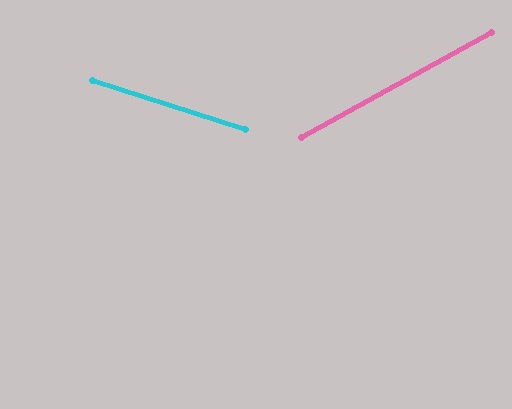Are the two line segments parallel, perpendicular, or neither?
Neither parallel nor perpendicular — they differ by about 47°.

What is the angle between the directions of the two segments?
Approximately 47 degrees.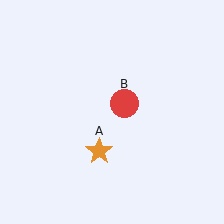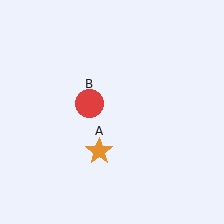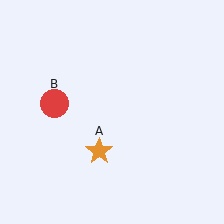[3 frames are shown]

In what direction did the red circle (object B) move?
The red circle (object B) moved left.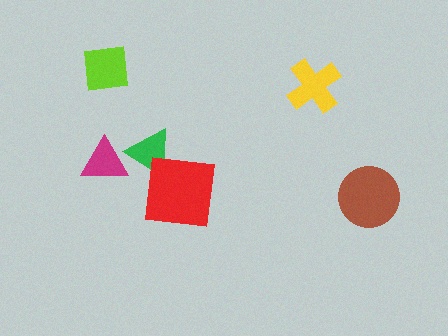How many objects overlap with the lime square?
0 objects overlap with the lime square.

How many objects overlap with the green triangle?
2 objects overlap with the green triangle.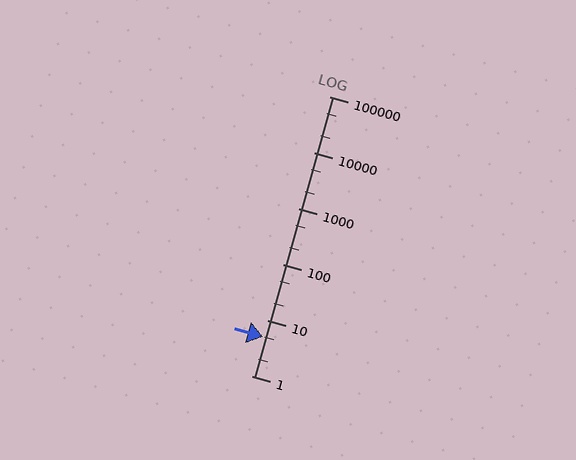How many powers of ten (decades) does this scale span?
The scale spans 5 decades, from 1 to 100000.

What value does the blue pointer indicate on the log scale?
The pointer indicates approximately 4.9.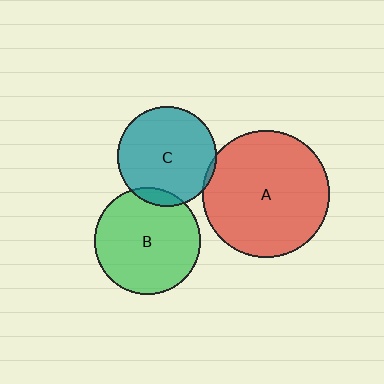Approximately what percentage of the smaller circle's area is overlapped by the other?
Approximately 5%.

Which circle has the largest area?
Circle A (red).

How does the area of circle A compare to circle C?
Approximately 1.6 times.